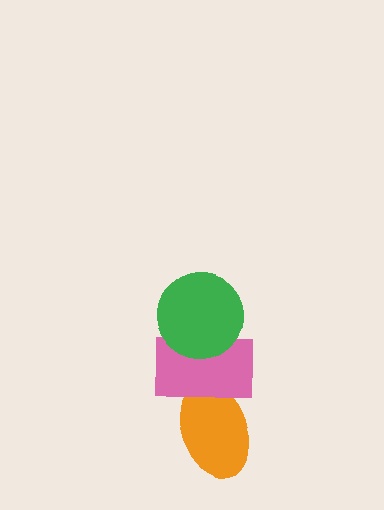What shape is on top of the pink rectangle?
The green circle is on top of the pink rectangle.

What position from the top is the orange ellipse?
The orange ellipse is 3rd from the top.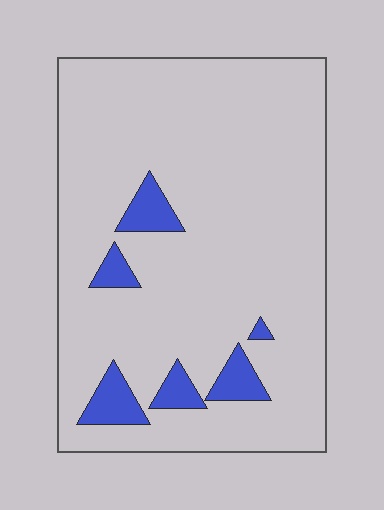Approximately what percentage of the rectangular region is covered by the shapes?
Approximately 10%.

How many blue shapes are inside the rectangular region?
6.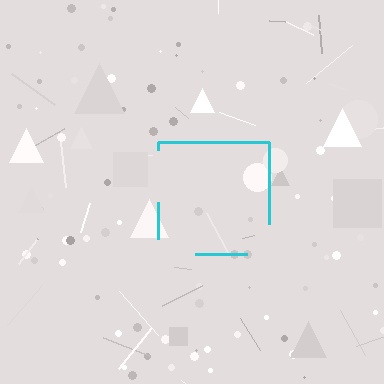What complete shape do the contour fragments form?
The contour fragments form a square.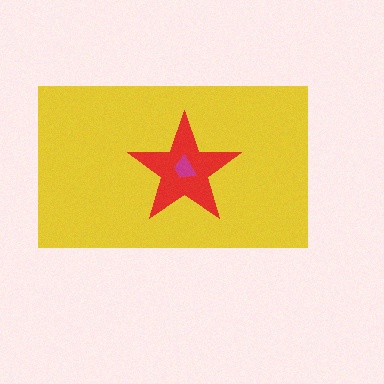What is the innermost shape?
The magenta trapezoid.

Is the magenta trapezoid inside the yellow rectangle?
Yes.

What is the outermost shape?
The yellow rectangle.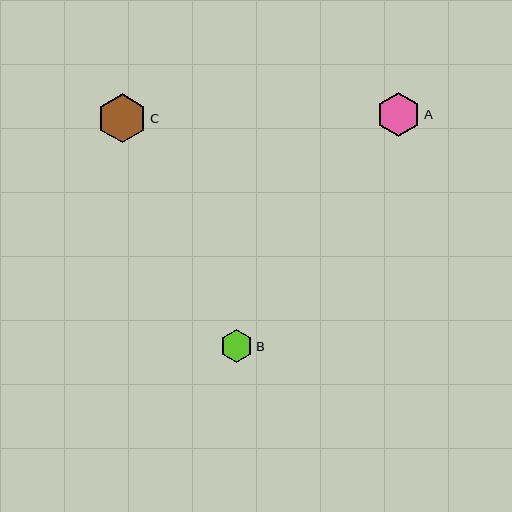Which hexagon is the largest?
Hexagon C is the largest with a size of approximately 49 pixels.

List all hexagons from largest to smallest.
From largest to smallest: C, A, B.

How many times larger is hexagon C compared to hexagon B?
Hexagon C is approximately 1.5 times the size of hexagon B.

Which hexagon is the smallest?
Hexagon B is the smallest with a size of approximately 33 pixels.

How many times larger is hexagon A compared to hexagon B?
Hexagon A is approximately 1.3 times the size of hexagon B.